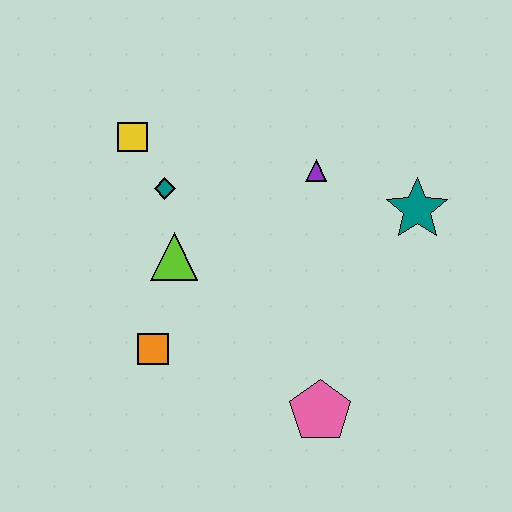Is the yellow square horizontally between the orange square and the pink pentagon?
No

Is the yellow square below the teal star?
No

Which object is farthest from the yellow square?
The pink pentagon is farthest from the yellow square.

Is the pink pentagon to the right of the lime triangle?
Yes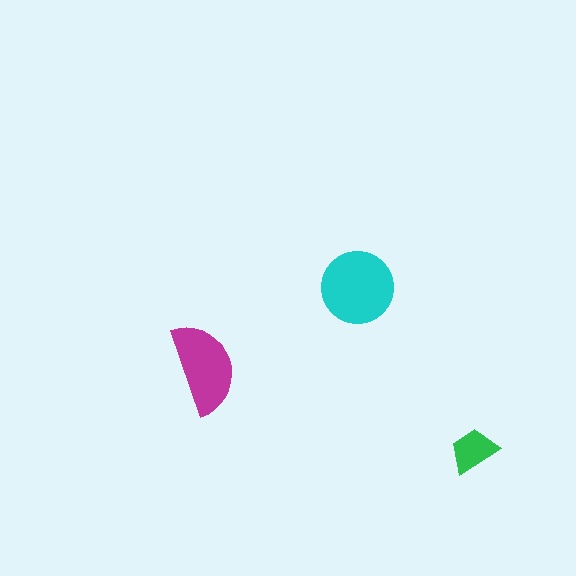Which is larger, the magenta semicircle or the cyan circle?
The cyan circle.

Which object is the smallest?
The green trapezoid.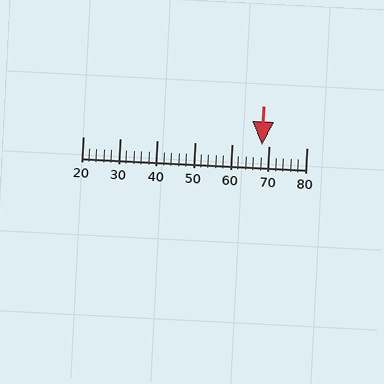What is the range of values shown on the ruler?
The ruler shows values from 20 to 80.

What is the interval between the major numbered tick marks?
The major tick marks are spaced 10 units apart.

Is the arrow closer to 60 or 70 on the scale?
The arrow is closer to 70.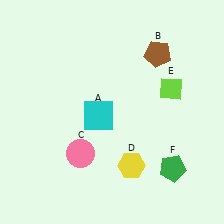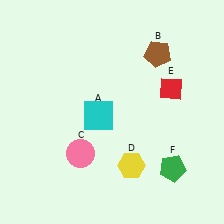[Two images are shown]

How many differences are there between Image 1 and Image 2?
There is 1 difference between the two images.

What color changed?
The diamond (E) changed from lime in Image 1 to red in Image 2.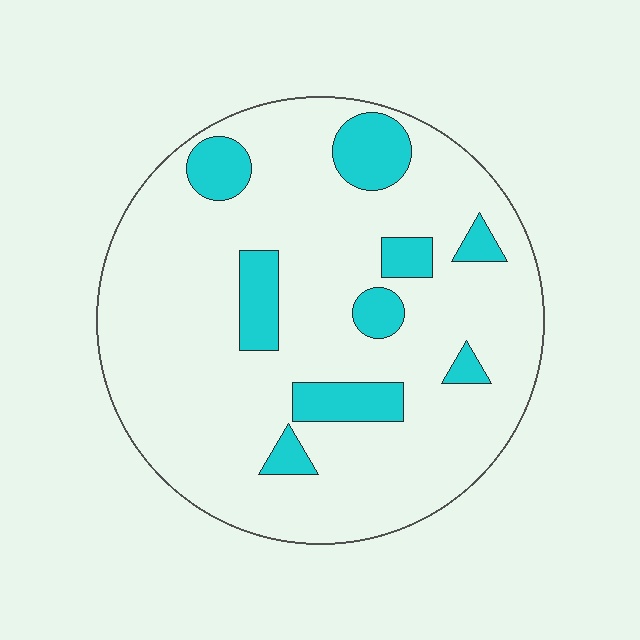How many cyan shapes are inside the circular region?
9.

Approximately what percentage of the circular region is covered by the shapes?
Approximately 15%.